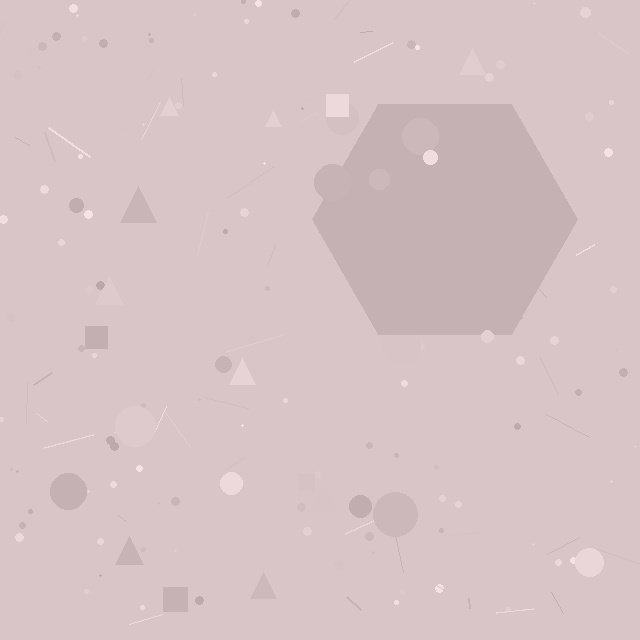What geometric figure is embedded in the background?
A hexagon is embedded in the background.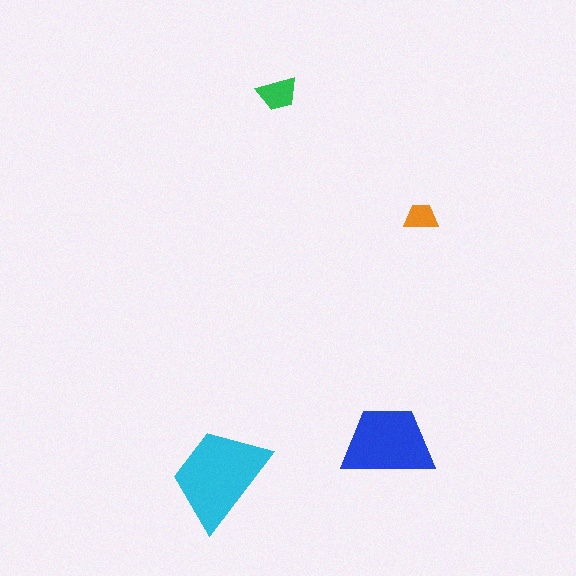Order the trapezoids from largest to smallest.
the cyan one, the blue one, the green one, the orange one.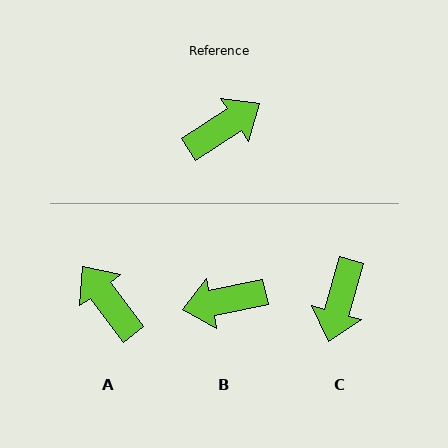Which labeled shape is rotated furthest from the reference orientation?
B, about 159 degrees away.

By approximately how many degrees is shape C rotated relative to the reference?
Approximately 139 degrees clockwise.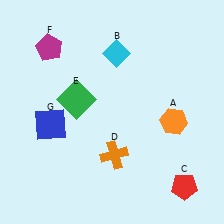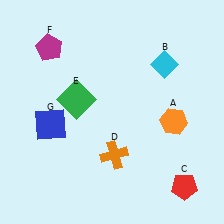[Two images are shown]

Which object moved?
The cyan diamond (B) moved right.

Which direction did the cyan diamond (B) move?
The cyan diamond (B) moved right.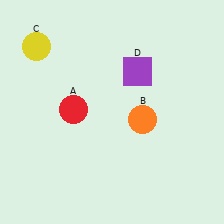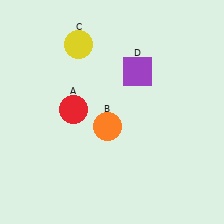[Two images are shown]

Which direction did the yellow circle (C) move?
The yellow circle (C) moved right.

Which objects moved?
The objects that moved are: the orange circle (B), the yellow circle (C).